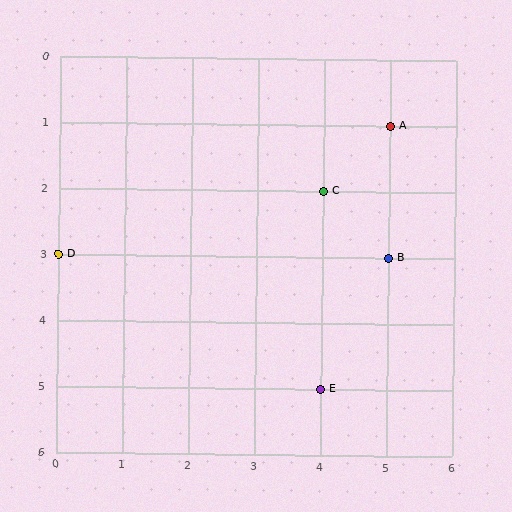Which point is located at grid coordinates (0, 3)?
Point D is at (0, 3).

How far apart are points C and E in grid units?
Points C and E are 3 rows apart.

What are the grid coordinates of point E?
Point E is at grid coordinates (4, 5).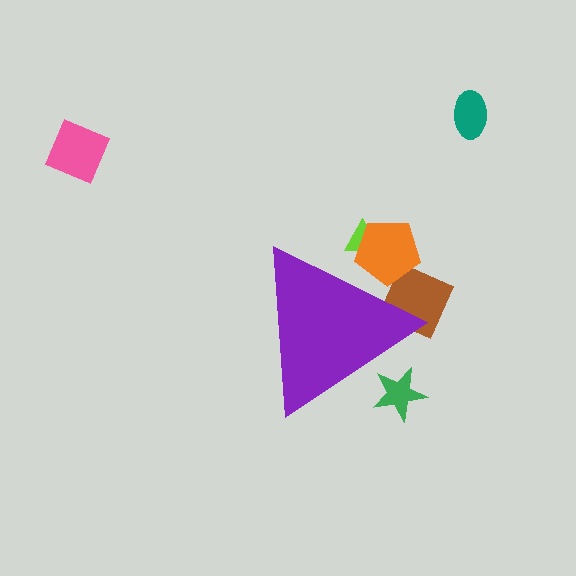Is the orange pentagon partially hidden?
Yes, the orange pentagon is partially hidden behind the purple triangle.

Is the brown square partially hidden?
Yes, the brown square is partially hidden behind the purple triangle.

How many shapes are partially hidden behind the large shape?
4 shapes are partially hidden.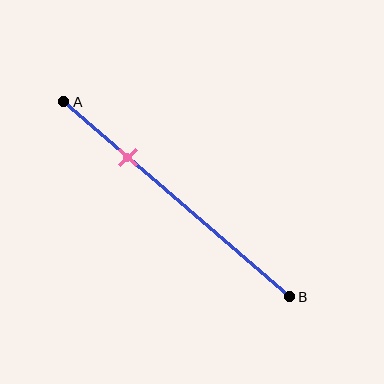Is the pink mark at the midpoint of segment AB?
No, the mark is at about 30% from A, not at the 50% midpoint.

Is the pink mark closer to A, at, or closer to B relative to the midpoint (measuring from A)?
The pink mark is closer to point A than the midpoint of segment AB.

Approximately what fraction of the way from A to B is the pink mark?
The pink mark is approximately 30% of the way from A to B.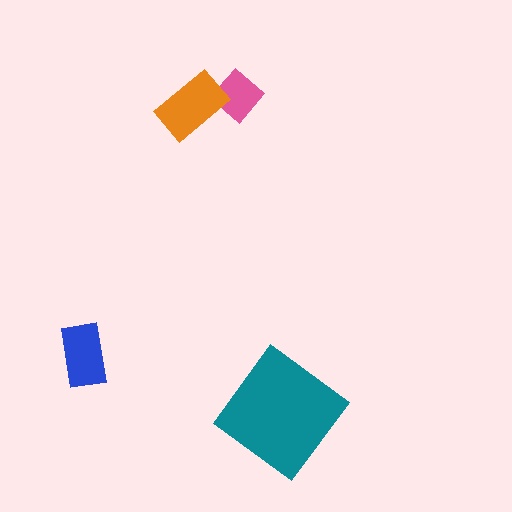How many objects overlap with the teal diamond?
0 objects overlap with the teal diamond.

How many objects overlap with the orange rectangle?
1 object overlaps with the orange rectangle.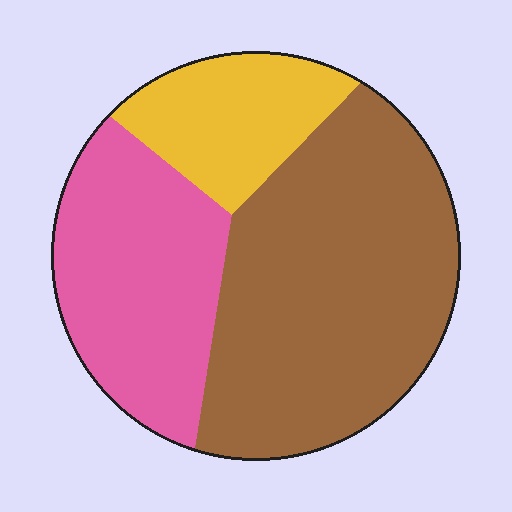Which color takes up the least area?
Yellow, at roughly 15%.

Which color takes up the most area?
Brown, at roughly 50%.